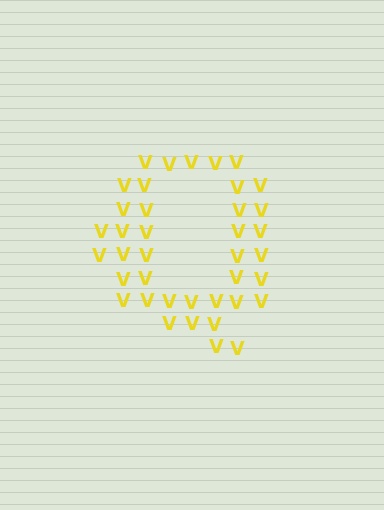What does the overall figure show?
The overall figure shows the letter Q.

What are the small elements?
The small elements are letter V's.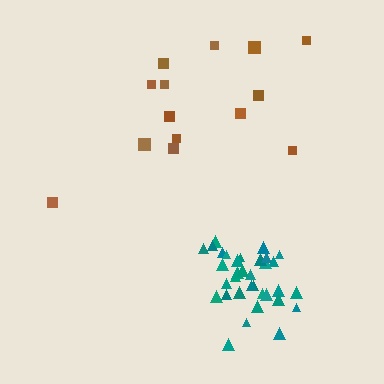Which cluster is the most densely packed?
Teal.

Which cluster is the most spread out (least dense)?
Brown.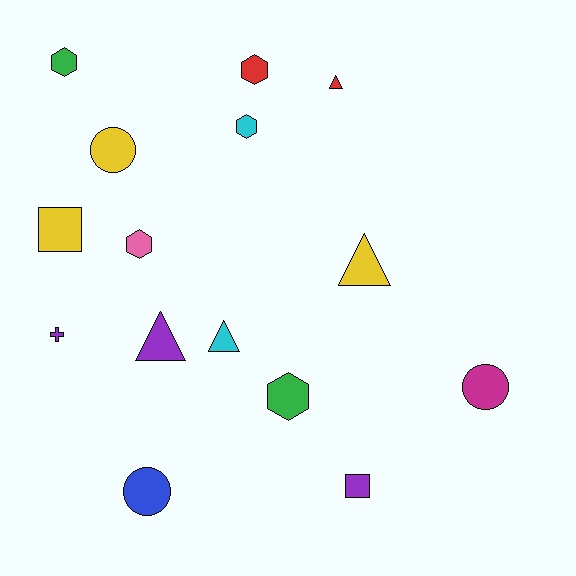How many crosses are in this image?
There is 1 cross.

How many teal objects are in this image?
There are no teal objects.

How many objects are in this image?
There are 15 objects.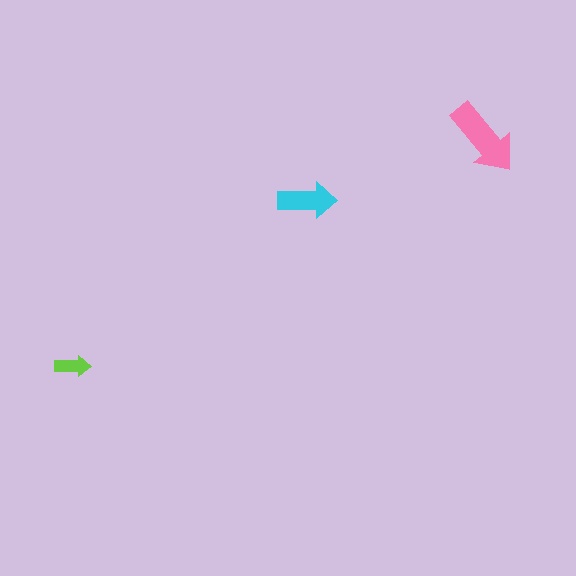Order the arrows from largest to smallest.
the pink one, the cyan one, the lime one.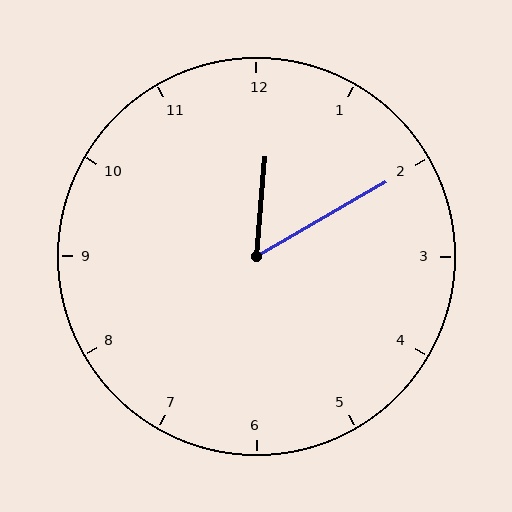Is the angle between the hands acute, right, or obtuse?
It is acute.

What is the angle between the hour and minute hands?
Approximately 55 degrees.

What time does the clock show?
12:10.